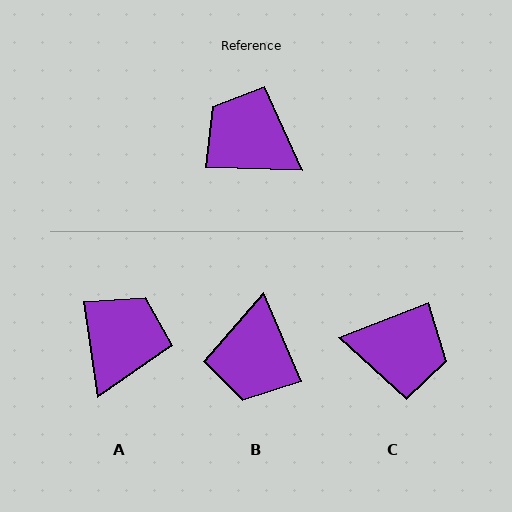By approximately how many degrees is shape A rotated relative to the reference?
Approximately 80 degrees clockwise.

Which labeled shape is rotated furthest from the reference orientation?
C, about 157 degrees away.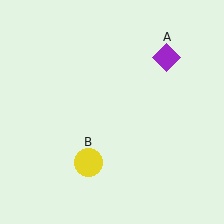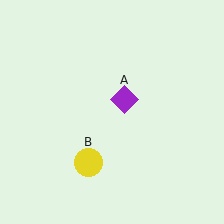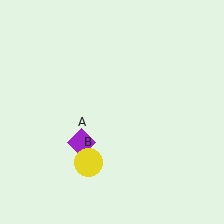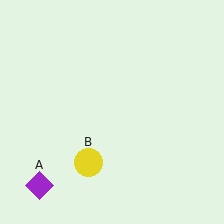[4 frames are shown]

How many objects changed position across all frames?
1 object changed position: purple diamond (object A).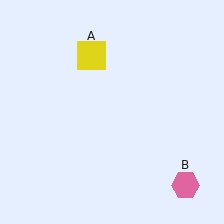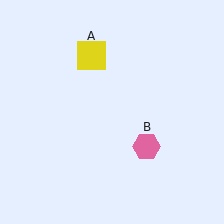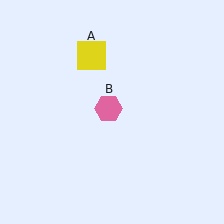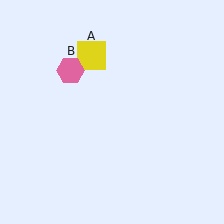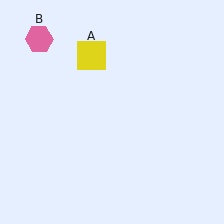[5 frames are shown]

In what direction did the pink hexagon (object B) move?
The pink hexagon (object B) moved up and to the left.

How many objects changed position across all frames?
1 object changed position: pink hexagon (object B).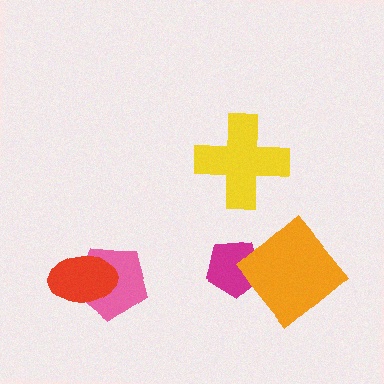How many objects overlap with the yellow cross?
0 objects overlap with the yellow cross.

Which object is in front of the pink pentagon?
The red ellipse is in front of the pink pentagon.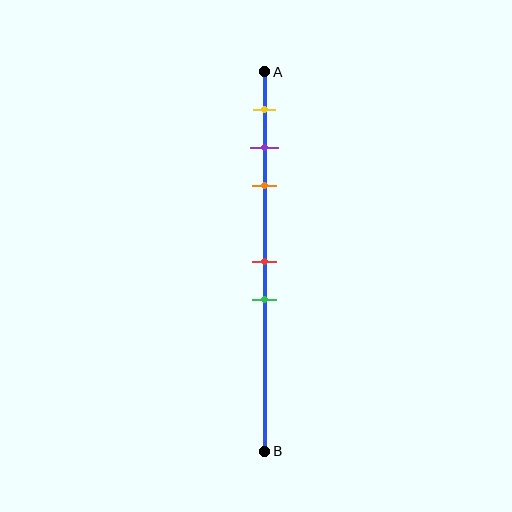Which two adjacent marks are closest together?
The purple and orange marks are the closest adjacent pair.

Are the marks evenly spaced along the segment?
No, the marks are not evenly spaced.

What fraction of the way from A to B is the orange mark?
The orange mark is approximately 30% (0.3) of the way from A to B.